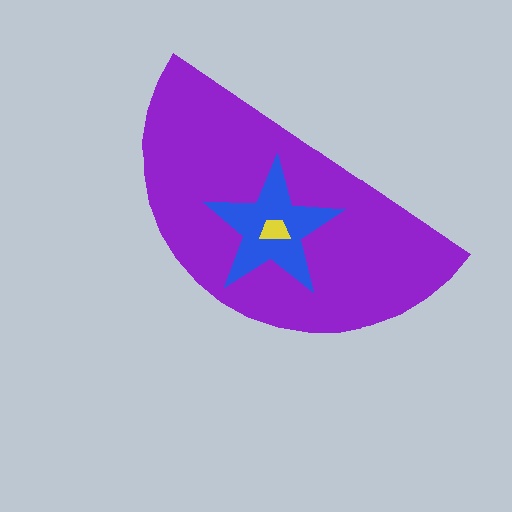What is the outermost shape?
The purple semicircle.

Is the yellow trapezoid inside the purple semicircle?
Yes.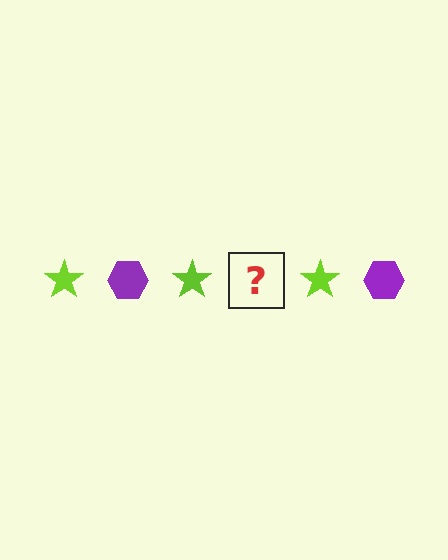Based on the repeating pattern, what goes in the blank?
The blank should be a purple hexagon.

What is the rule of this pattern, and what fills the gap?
The rule is that the pattern alternates between lime star and purple hexagon. The gap should be filled with a purple hexagon.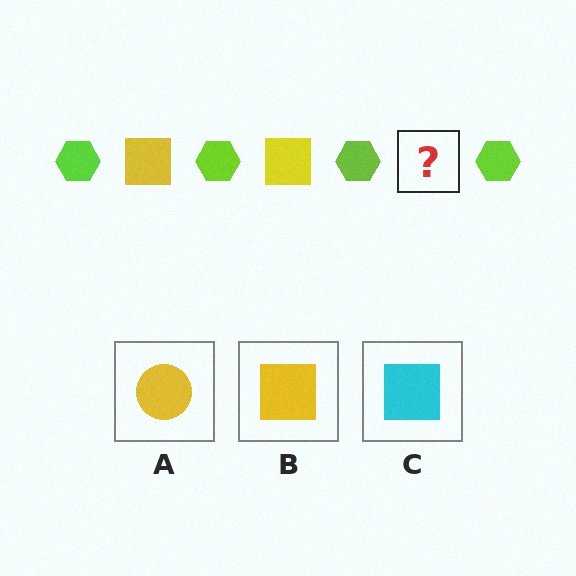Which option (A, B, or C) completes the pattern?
B.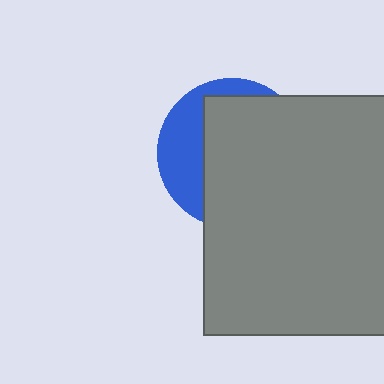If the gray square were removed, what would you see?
You would see the complete blue circle.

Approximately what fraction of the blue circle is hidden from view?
Roughly 68% of the blue circle is hidden behind the gray square.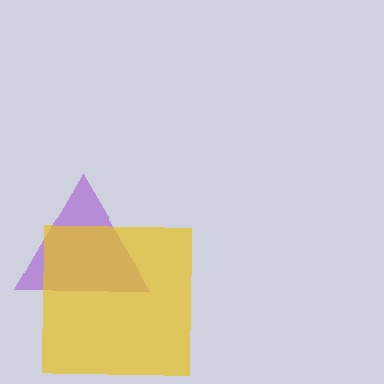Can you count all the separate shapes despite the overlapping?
Yes, there are 2 separate shapes.